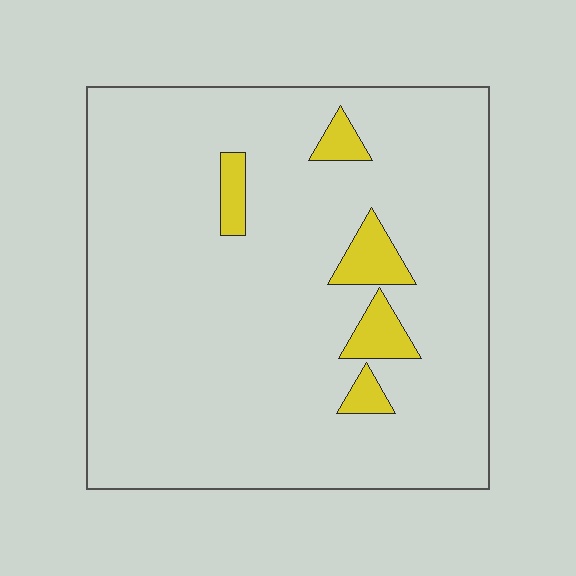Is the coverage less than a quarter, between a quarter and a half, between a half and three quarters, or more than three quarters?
Less than a quarter.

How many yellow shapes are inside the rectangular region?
5.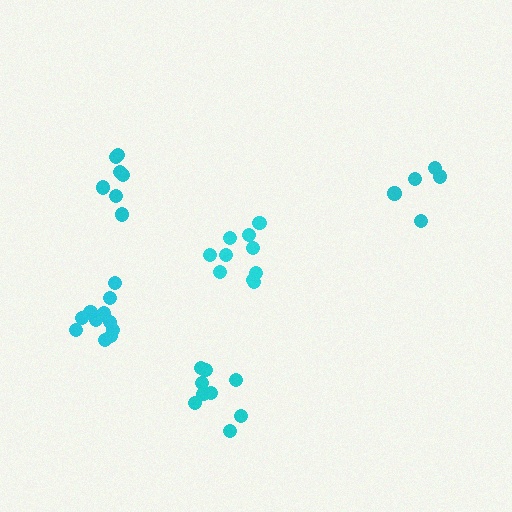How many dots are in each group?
Group 1: 5 dots, Group 2: 9 dots, Group 3: 10 dots, Group 4: 11 dots, Group 5: 7 dots (42 total).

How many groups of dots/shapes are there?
There are 5 groups.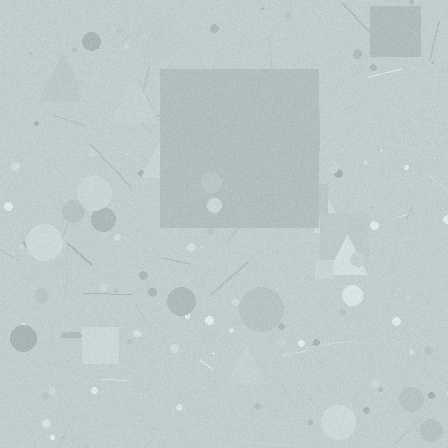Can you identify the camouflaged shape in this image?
The camouflaged shape is a square.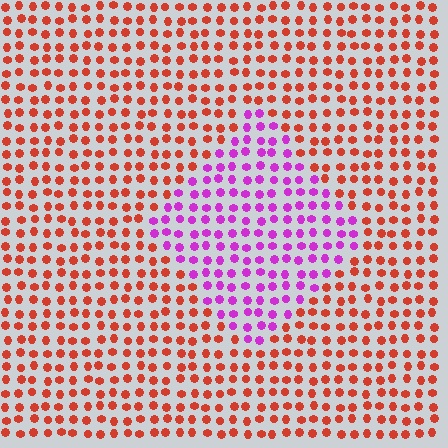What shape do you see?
I see a diamond.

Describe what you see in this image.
The image is filled with small red elements in a uniform arrangement. A diamond-shaped region is visible where the elements are tinted to a slightly different hue, forming a subtle color boundary.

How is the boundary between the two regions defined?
The boundary is defined purely by a slight shift in hue (about 67 degrees). Spacing, size, and orientation are identical on both sides.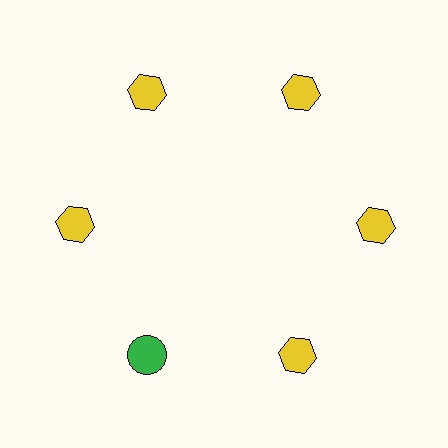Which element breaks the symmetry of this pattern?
The green circle at roughly the 7 o'clock position breaks the symmetry. All other shapes are yellow hexagons.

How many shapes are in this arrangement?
There are 6 shapes arranged in a ring pattern.